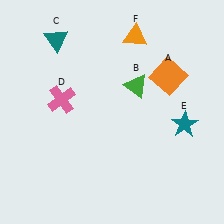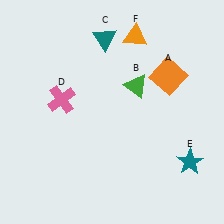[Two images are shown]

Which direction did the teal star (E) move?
The teal star (E) moved down.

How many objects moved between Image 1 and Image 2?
2 objects moved between the two images.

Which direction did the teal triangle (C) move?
The teal triangle (C) moved right.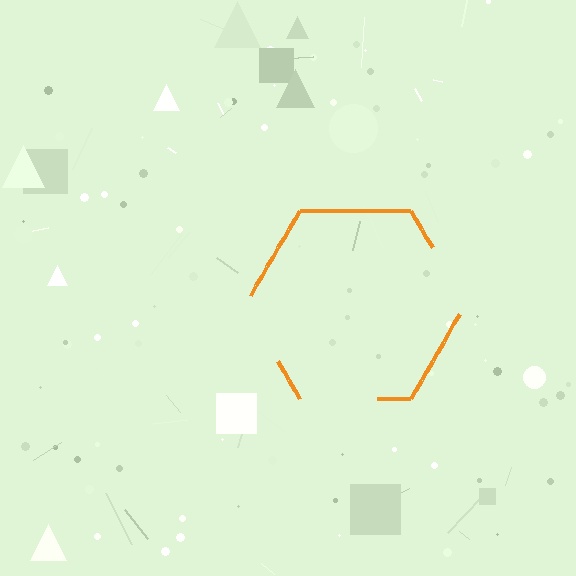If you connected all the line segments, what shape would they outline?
They would outline a hexagon.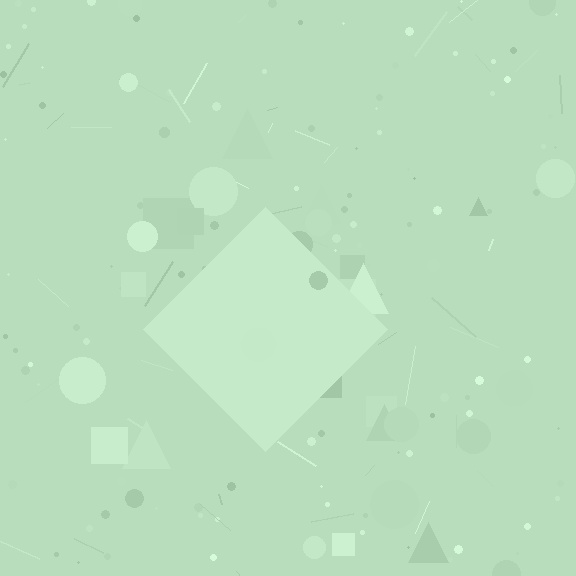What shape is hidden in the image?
A diamond is hidden in the image.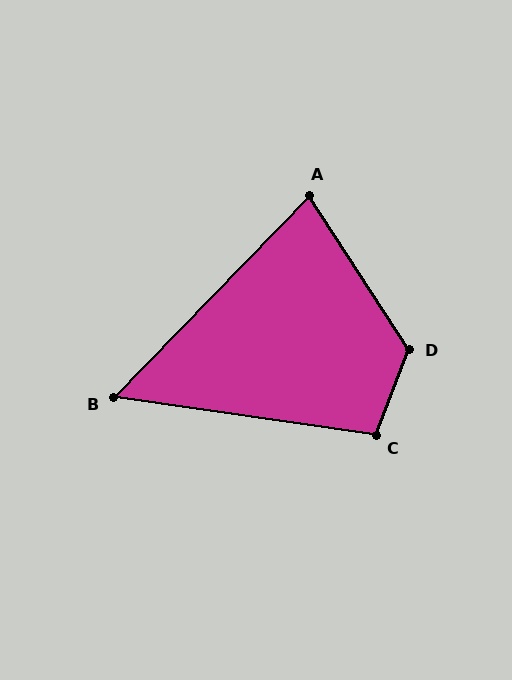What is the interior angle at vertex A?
Approximately 77 degrees (acute).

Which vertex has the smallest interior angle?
B, at approximately 54 degrees.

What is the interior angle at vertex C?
Approximately 103 degrees (obtuse).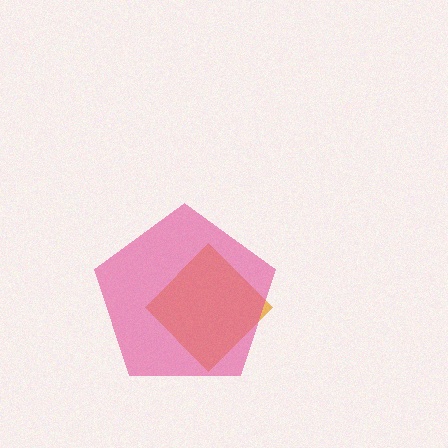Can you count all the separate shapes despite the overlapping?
Yes, there are 2 separate shapes.